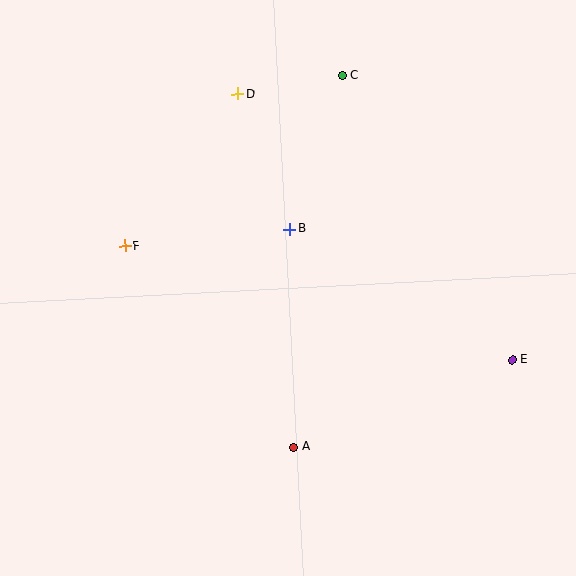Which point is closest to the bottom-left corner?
Point A is closest to the bottom-left corner.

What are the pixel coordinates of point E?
Point E is at (512, 360).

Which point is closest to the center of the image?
Point B at (290, 229) is closest to the center.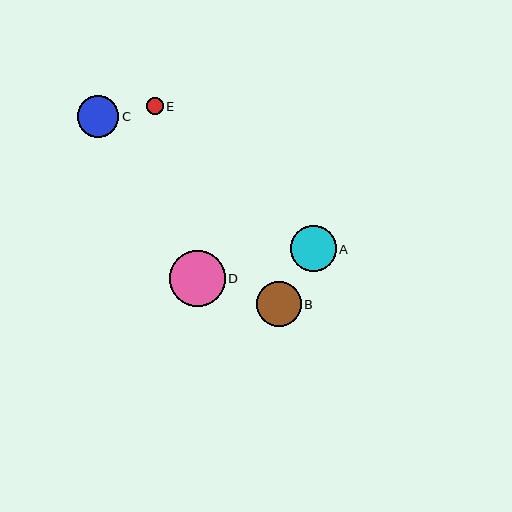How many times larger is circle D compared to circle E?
Circle D is approximately 3.3 times the size of circle E.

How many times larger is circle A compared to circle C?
Circle A is approximately 1.1 times the size of circle C.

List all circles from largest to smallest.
From largest to smallest: D, A, B, C, E.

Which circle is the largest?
Circle D is the largest with a size of approximately 55 pixels.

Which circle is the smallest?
Circle E is the smallest with a size of approximately 17 pixels.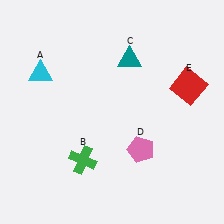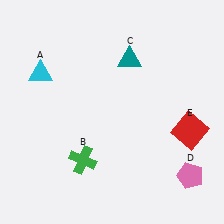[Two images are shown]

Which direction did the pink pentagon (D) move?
The pink pentagon (D) moved right.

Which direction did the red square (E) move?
The red square (E) moved down.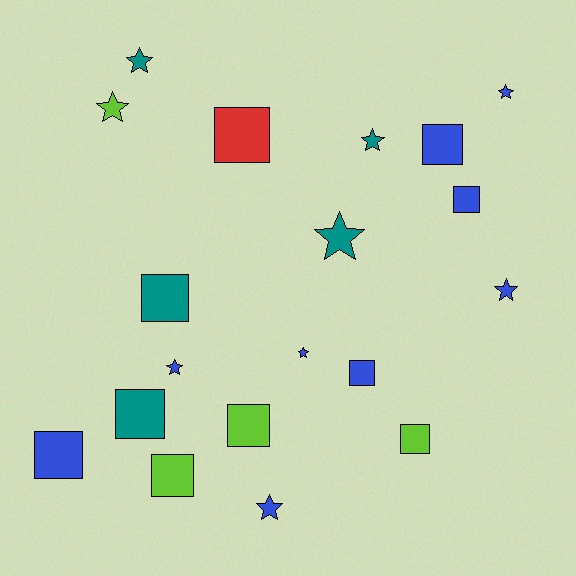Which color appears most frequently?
Blue, with 9 objects.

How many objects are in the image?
There are 19 objects.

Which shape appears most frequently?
Square, with 10 objects.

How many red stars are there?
There are no red stars.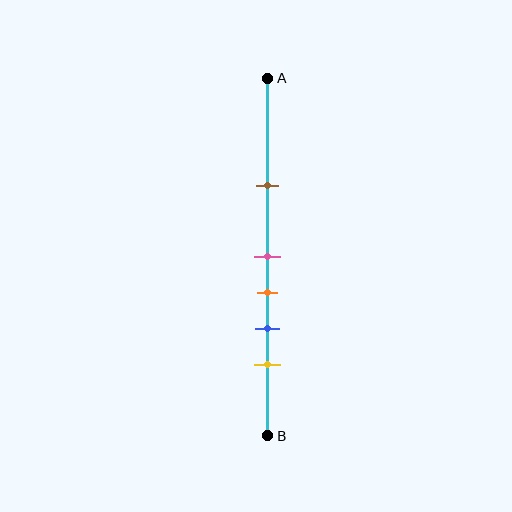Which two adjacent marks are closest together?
The pink and orange marks are the closest adjacent pair.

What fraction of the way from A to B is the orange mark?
The orange mark is approximately 60% (0.6) of the way from A to B.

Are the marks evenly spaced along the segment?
No, the marks are not evenly spaced.